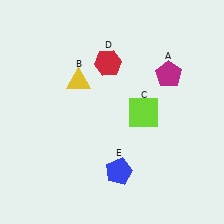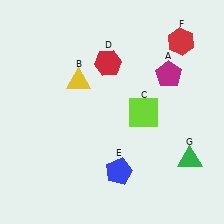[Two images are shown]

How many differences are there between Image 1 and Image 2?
There are 2 differences between the two images.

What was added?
A red hexagon (F), a green triangle (G) were added in Image 2.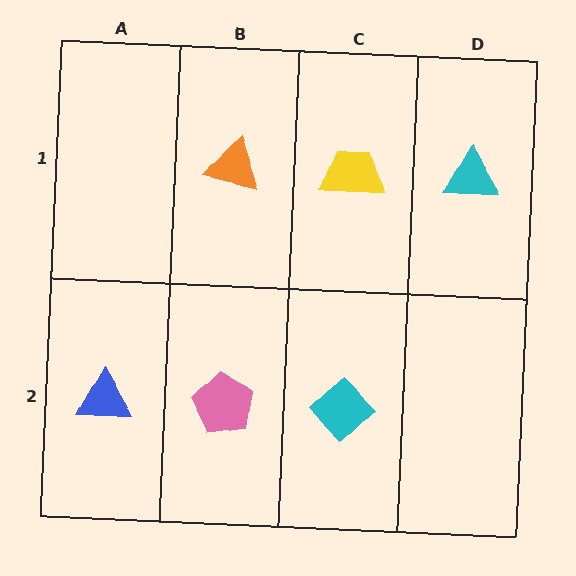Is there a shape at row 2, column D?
No, that cell is empty.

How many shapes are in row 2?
3 shapes.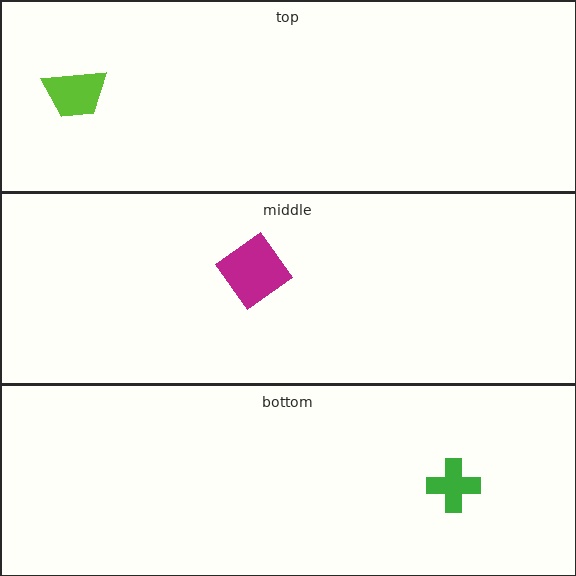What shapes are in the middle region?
The magenta diamond.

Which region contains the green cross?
The bottom region.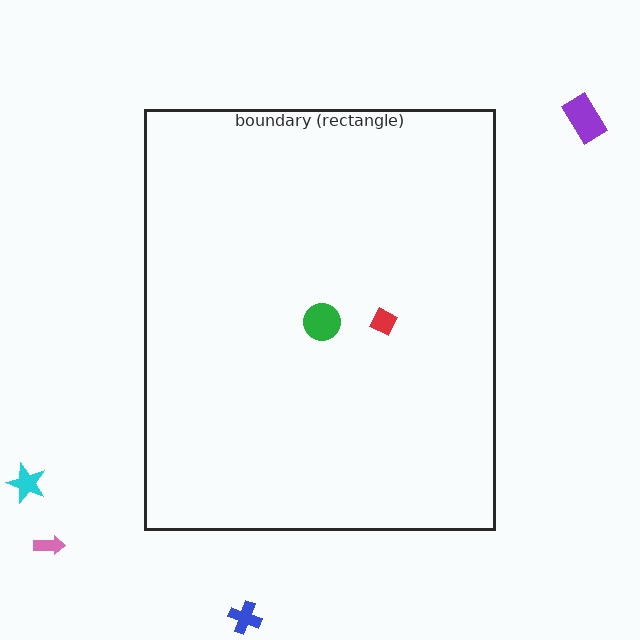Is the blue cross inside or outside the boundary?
Outside.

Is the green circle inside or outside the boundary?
Inside.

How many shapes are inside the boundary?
2 inside, 4 outside.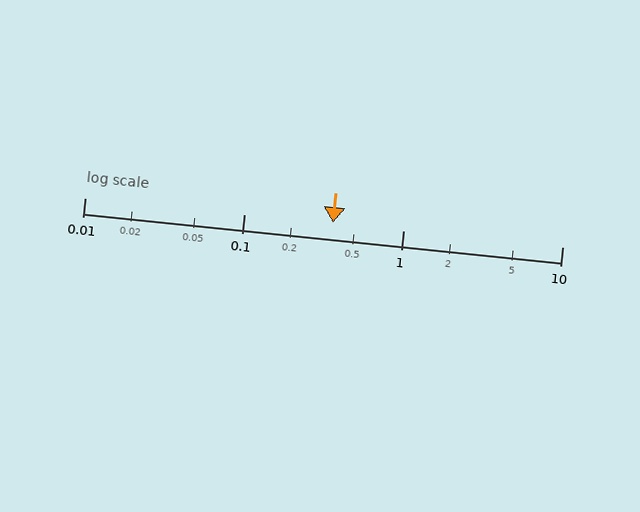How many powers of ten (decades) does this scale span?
The scale spans 3 decades, from 0.01 to 10.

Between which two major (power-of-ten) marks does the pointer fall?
The pointer is between 0.1 and 1.